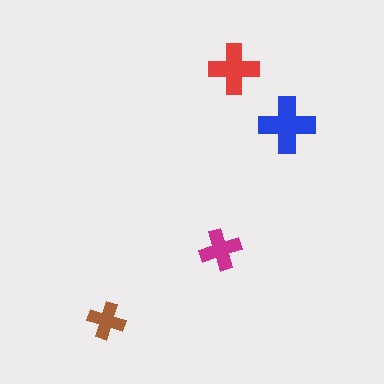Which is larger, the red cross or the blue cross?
The blue one.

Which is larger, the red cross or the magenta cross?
The red one.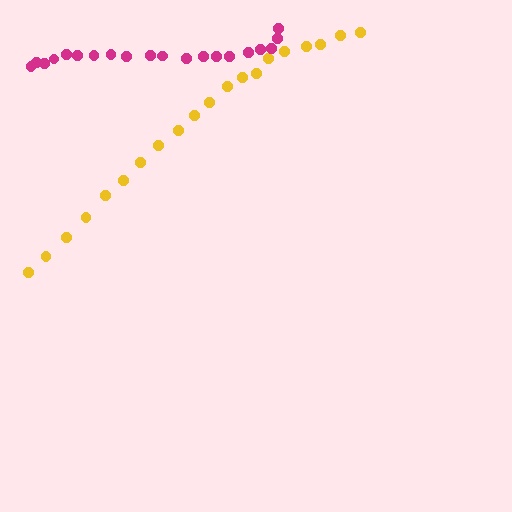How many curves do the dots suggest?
There are 2 distinct paths.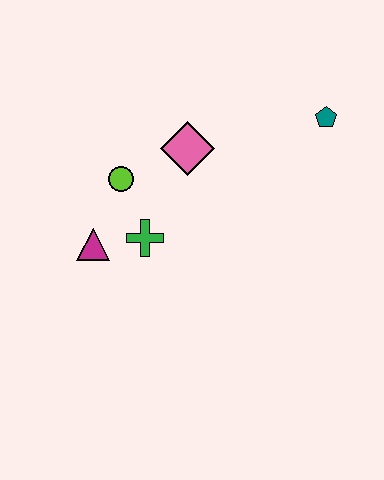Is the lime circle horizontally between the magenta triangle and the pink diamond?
Yes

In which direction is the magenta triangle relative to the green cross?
The magenta triangle is to the left of the green cross.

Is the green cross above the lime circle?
No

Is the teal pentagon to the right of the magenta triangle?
Yes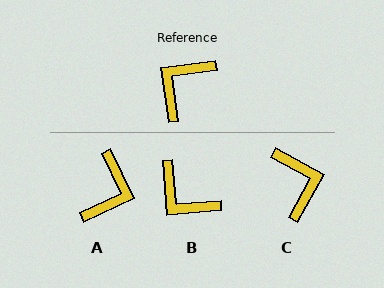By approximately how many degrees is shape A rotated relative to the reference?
Approximately 163 degrees clockwise.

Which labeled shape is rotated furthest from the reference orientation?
A, about 163 degrees away.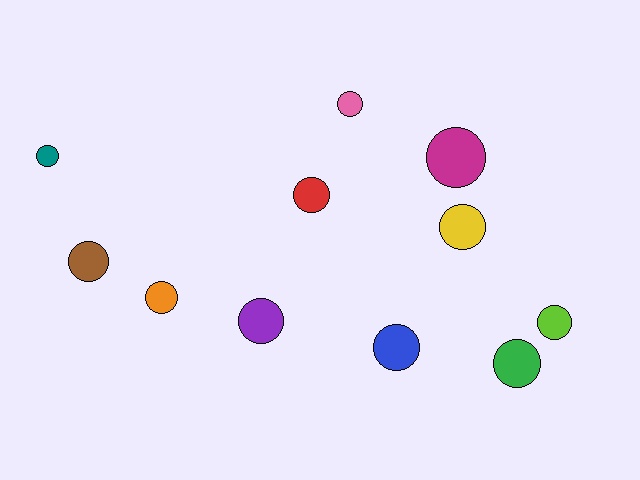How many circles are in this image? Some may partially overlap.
There are 11 circles.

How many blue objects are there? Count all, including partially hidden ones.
There is 1 blue object.